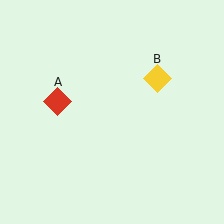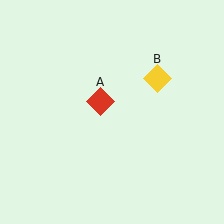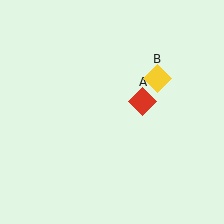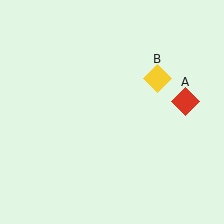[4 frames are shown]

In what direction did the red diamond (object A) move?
The red diamond (object A) moved right.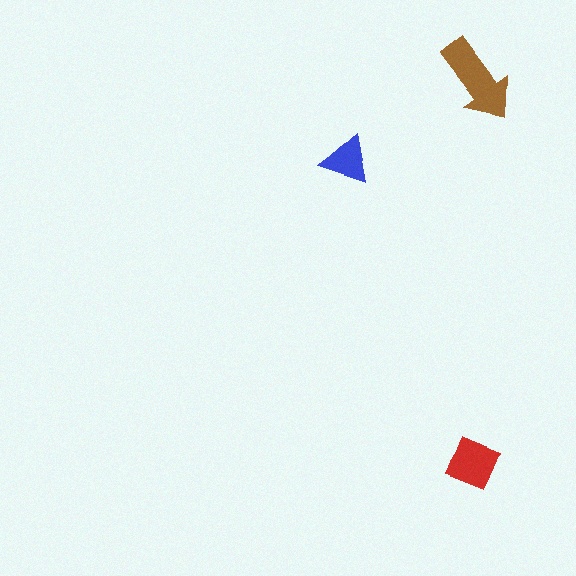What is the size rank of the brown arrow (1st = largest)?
1st.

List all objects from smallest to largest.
The blue triangle, the red diamond, the brown arrow.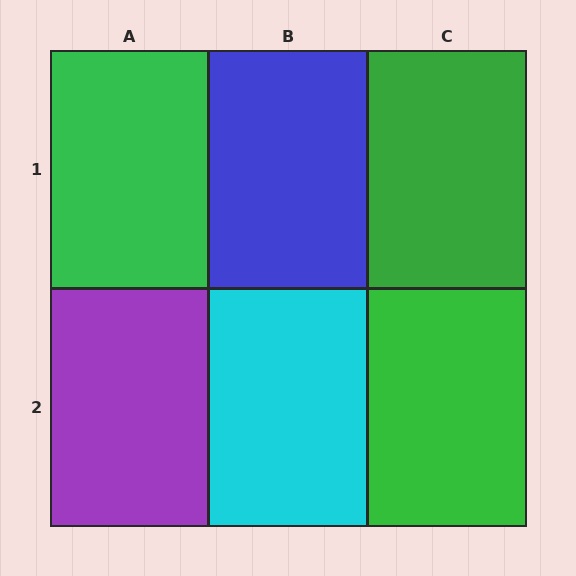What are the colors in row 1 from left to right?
Green, blue, green.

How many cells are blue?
1 cell is blue.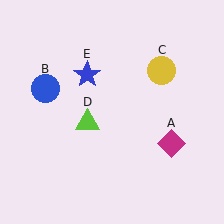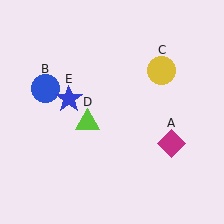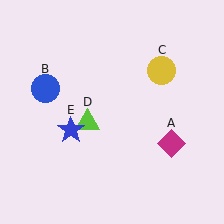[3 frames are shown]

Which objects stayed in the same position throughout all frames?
Magenta diamond (object A) and blue circle (object B) and yellow circle (object C) and lime triangle (object D) remained stationary.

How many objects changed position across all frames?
1 object changed position: blue star (object E).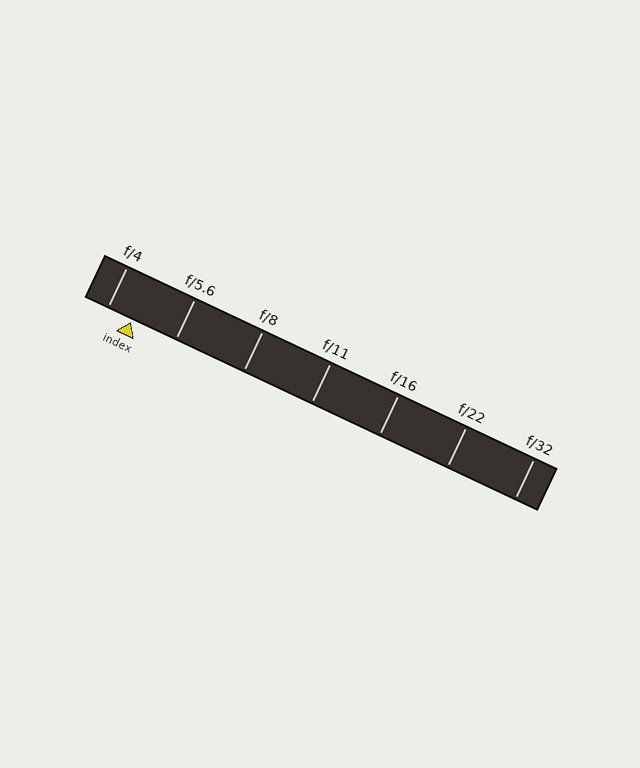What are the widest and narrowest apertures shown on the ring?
The widest aperture shown is f/4 and the narrowest is f/32.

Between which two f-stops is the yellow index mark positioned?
The index mark is between f/4 and f/5.6.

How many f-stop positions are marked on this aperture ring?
There are 7 f-stop positions marked.